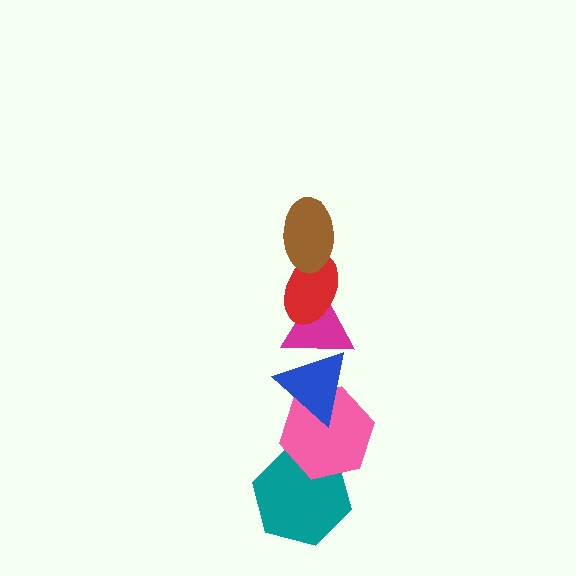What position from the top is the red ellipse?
The red ellipse is 2nd from the top.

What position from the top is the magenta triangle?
The magenta triangle is 3rd from the top.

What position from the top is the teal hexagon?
The teal hexagon is 6th from the top.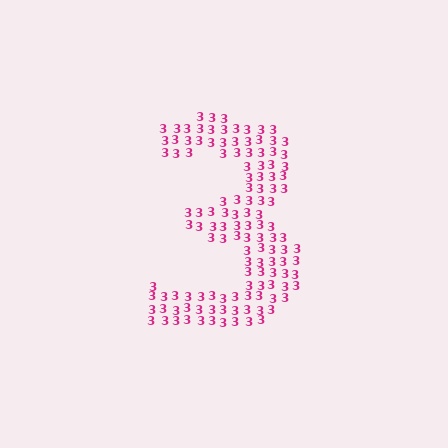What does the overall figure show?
The overall figure shows the digit 3.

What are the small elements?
The small elements are digit 3's.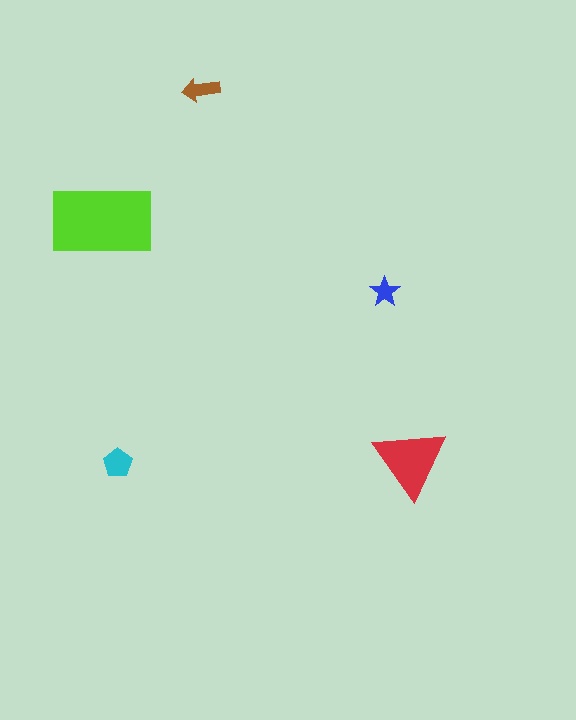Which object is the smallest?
The blue star.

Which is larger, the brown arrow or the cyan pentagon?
The cyan pentagon.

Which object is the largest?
The lime rectangle.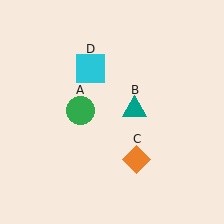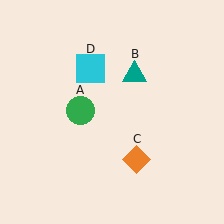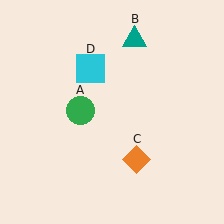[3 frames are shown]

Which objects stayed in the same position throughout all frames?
Green circle (object A) and orange diamond (object C) and cyan square (object D) remained stationary.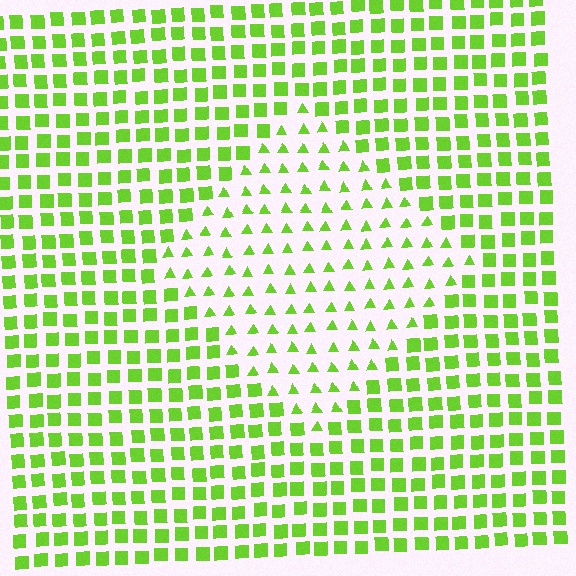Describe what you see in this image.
The image is filled with small lime elements arranged in a uniform grid. A diamond-shaped region contains triangles, while the surrounding area contains squares. The boundary is defined purely by the change in element shape.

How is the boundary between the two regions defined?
The boundary is defined by a change in element shape: triangles inside vs. squares outside. All elements share the same color and spacing.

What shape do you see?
I see a diamond.